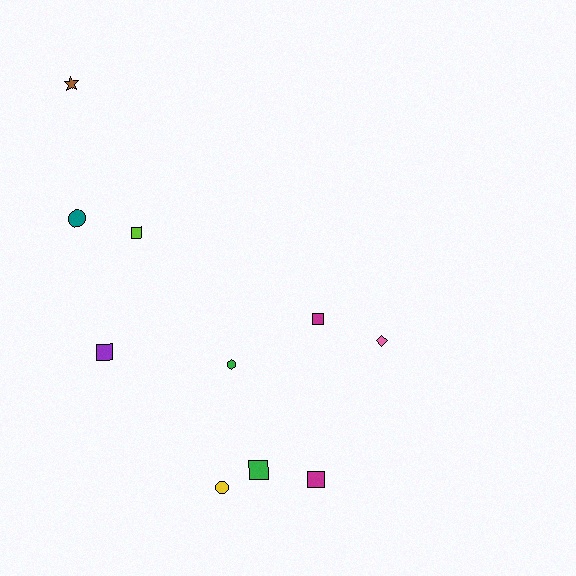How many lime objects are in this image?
There is 1 lime object.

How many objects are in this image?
There are 10 objects.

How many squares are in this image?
There are 5 squares.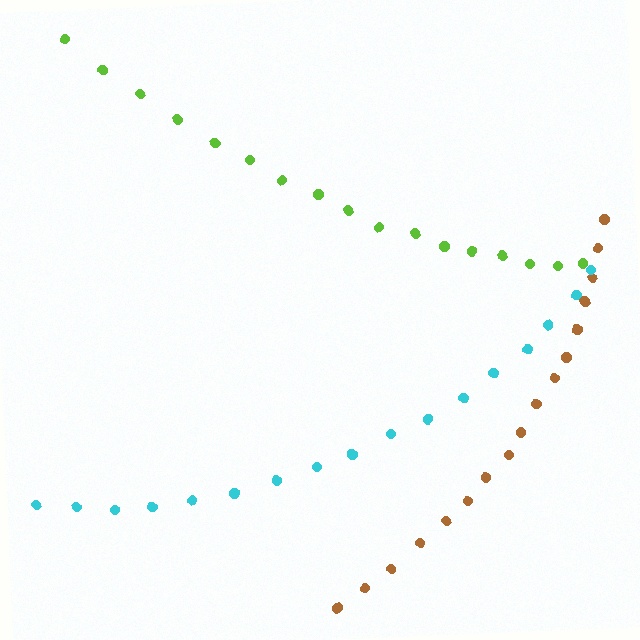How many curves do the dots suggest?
There are 3 distinct paths.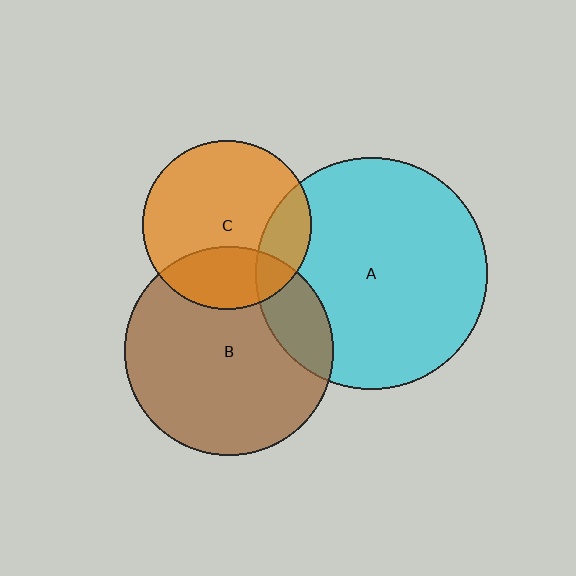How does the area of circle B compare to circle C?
Approximately 1.5 times.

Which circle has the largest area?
Circle A (cyan).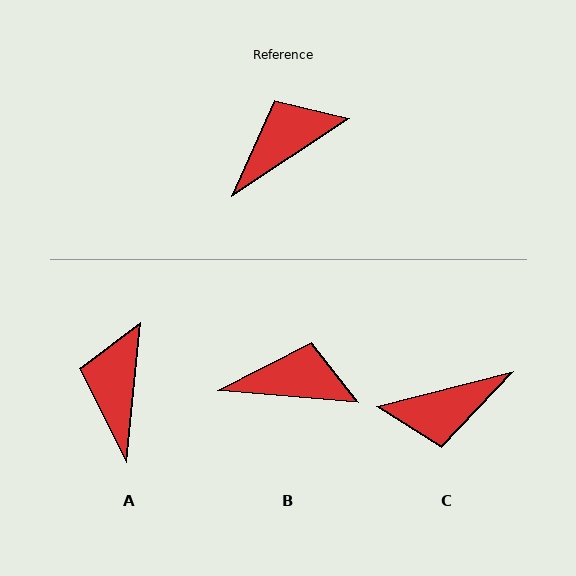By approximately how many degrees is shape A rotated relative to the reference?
Approximately 51 degrees counter-clockwise.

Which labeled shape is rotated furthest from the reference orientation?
C, about 161 degrees away.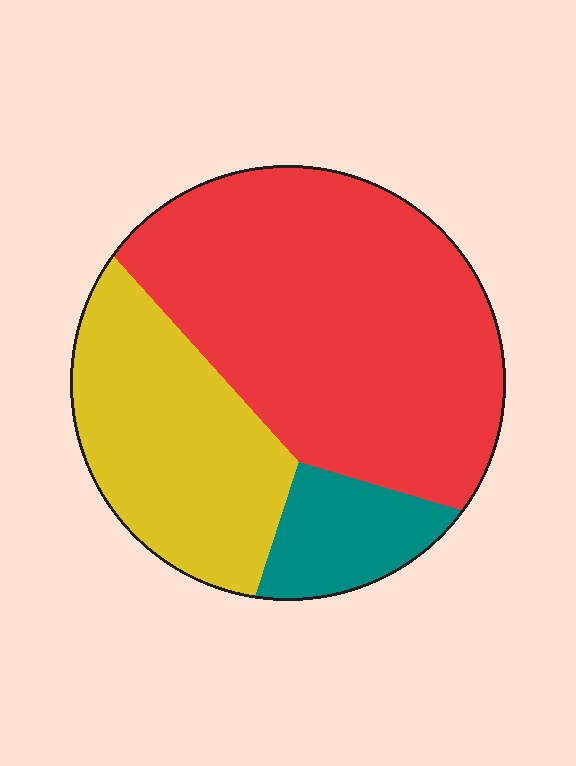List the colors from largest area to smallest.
From largest to smallest: red, yellow, teal.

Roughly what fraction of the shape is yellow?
Yellow covers around 30% of the shape.